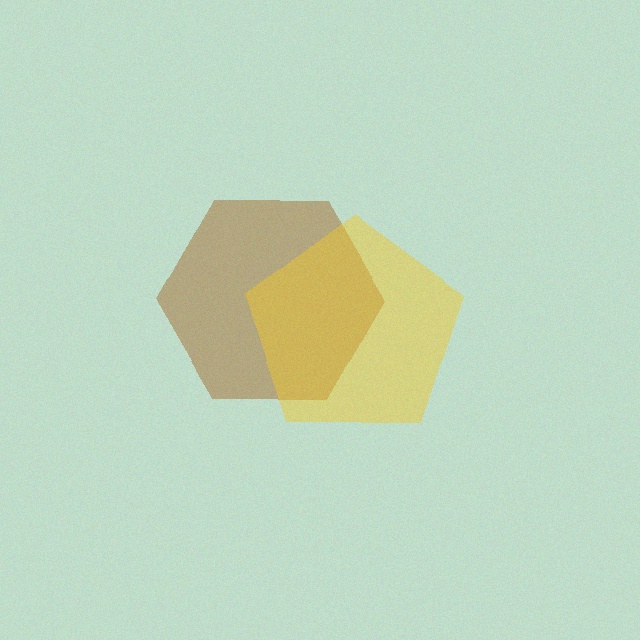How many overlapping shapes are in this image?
There are 2 overlapping shapes in the image.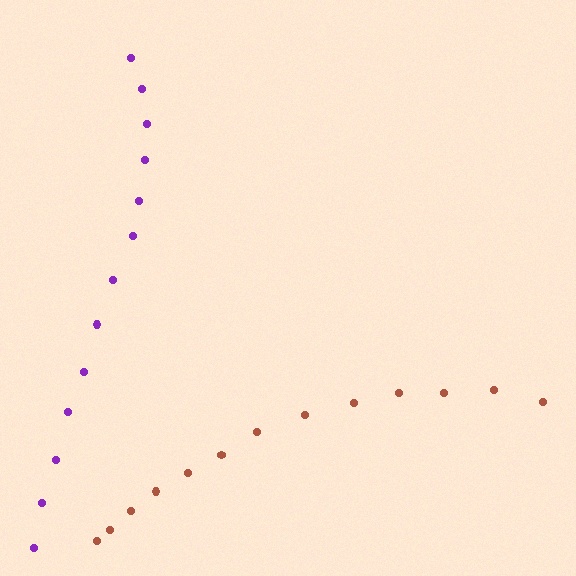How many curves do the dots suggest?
There are 2 distinct paths.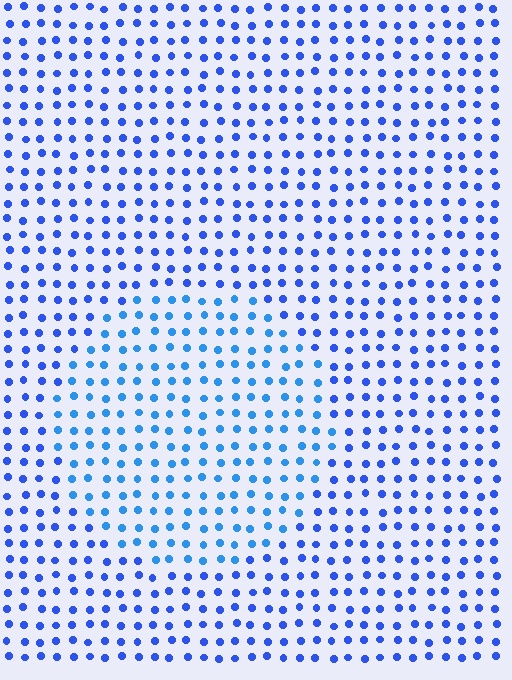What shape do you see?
I see a circle.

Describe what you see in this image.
The image is filled with small blue elements in a uniform arrangement. A circle-shaped region is visible where the elements are tinted to a slightly different hue, forming a subtle color boundary.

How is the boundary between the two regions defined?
The boundary is defined purely by a slight shift in hue (about 21 degrees). Spacing, size, and orientation are identical on both sides.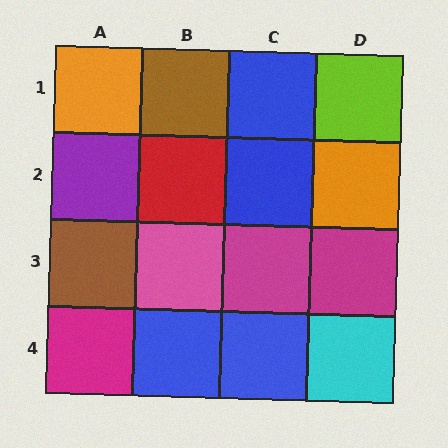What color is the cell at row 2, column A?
Purple.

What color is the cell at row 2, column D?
Orange.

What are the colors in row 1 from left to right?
Orange, brown, blue, lime.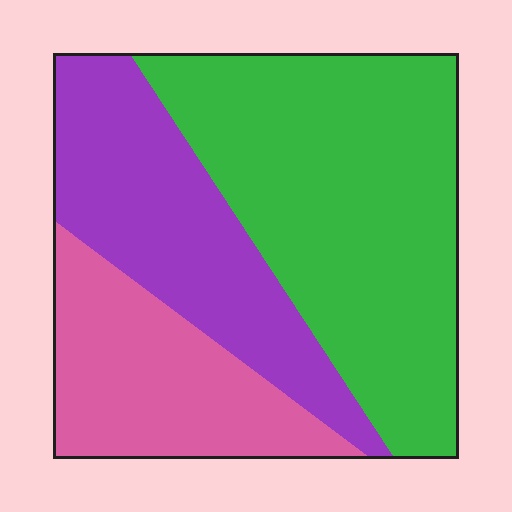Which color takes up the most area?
Green, at roughly 50%.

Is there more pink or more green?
Green.